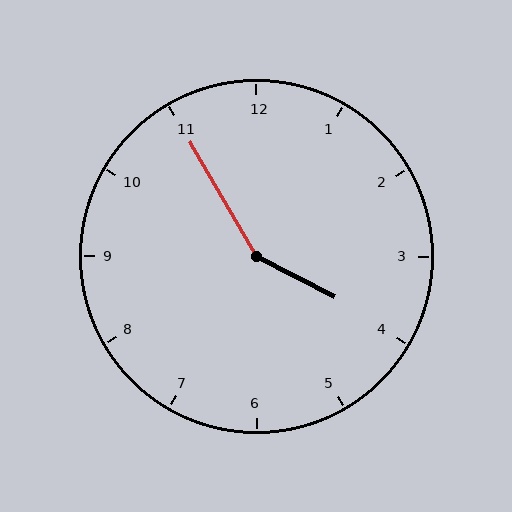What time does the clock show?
3:55.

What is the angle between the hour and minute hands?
Approximately 148 degrees.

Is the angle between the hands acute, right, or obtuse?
It is obtuse.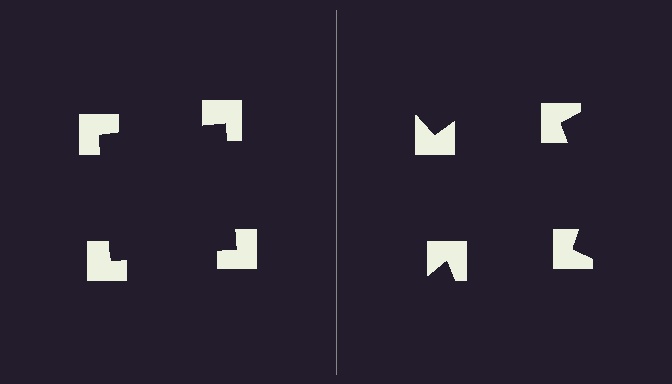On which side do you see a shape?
An illusory square appears on the left side. On the right side the wedge cuts are rotated, so no coherent shape forms.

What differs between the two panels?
The notched squares are positioned identically on both sides; only the wedge orientations differ. On the left they align to a square; on the right they are misaligned.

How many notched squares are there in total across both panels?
8 — 4 on each side.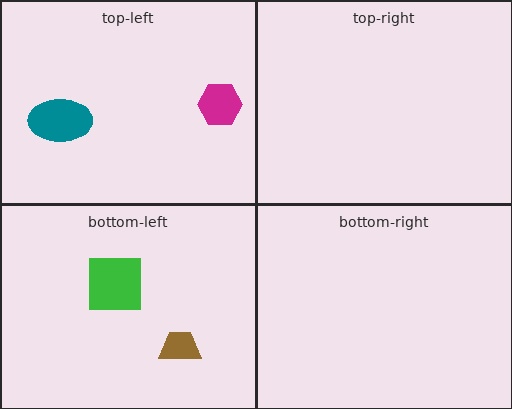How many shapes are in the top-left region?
2.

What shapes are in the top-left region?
The magenta hexagon, the teal ellipse.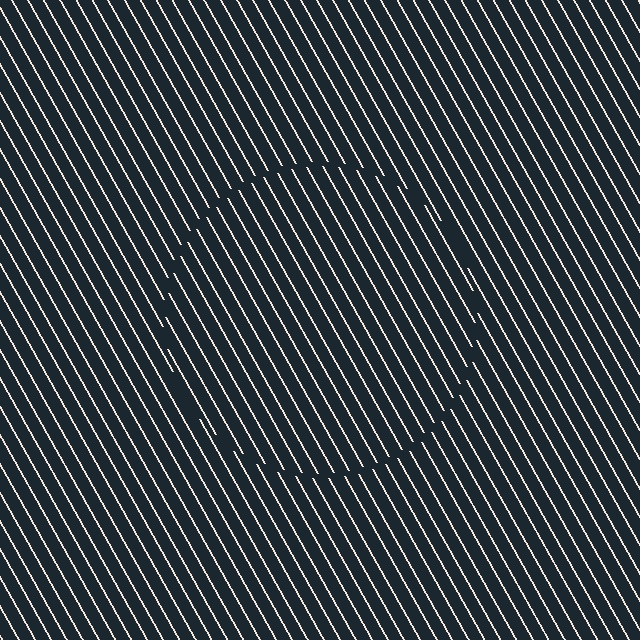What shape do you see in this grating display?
An illusory circle. The interior of the shape contains the same grating, shifted by half a period — the contour is defined by the phase discontinuity where line-ends from the inner and outer gratings abut.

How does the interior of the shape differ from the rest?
The interior of the shape contains the same grating, shifted by half a period — the contour is defined by the phase discontinuity where line-ends from the inner and outer gratings abut.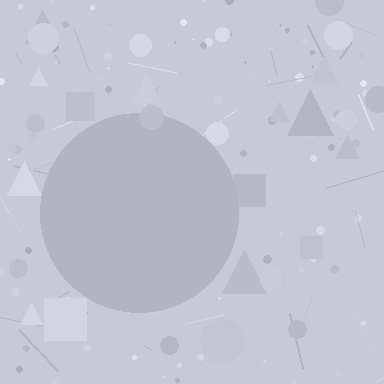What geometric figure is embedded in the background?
A circle is embedded in the background.